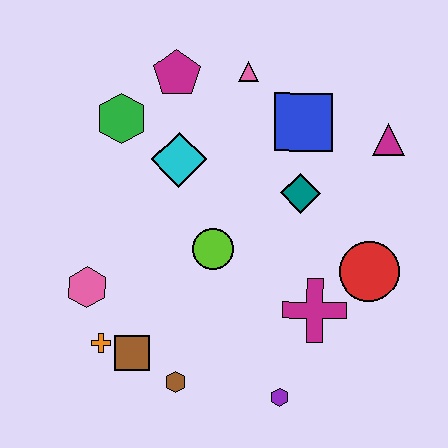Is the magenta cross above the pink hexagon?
No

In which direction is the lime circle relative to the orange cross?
The lime circle is to the right of the orange cross.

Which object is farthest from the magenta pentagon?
The purple hexagon is farthest from the magenta pentagon.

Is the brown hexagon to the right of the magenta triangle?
No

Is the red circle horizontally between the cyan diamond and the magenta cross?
No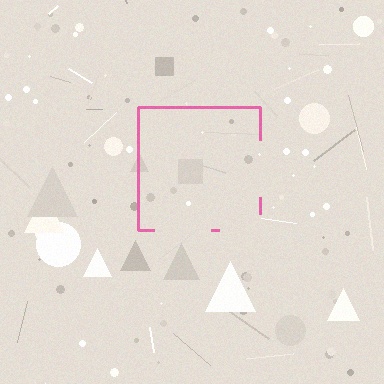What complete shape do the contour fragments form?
The contour fragments form a square.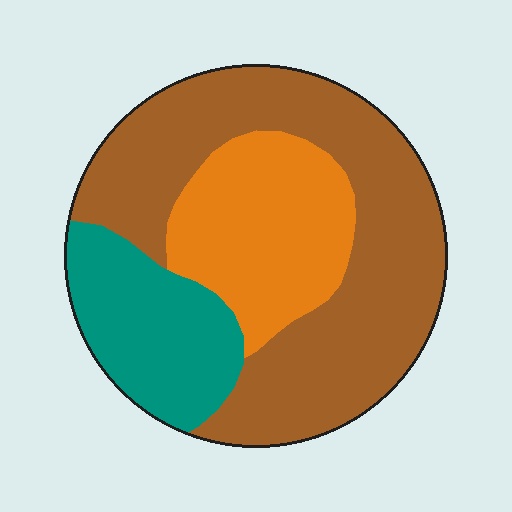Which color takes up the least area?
Teal, at roughly 20%.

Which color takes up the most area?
Brown, at roughly 55%.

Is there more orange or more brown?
Brown.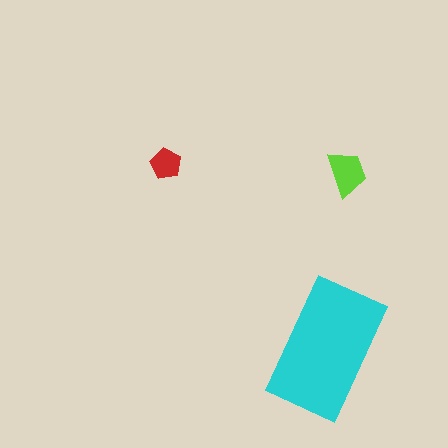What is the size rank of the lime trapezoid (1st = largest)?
2nd.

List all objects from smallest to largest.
The red pentagon, the lime trapezoid, the cyan rectangle.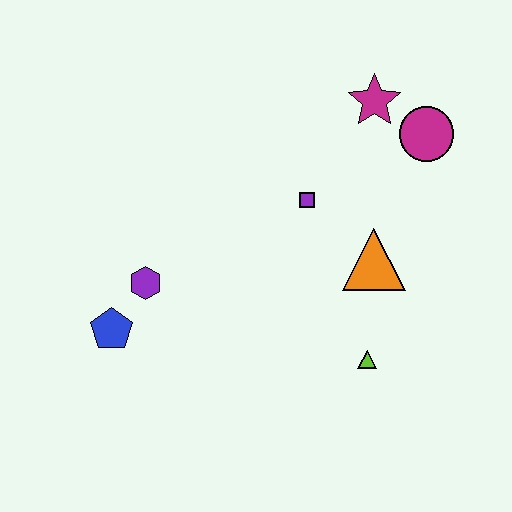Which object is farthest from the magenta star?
The blue pentagon is farthest from the magenta star.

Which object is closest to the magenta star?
The magenta circle is closest to the magenta star.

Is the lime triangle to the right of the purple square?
Yes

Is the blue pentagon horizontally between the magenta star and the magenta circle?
No